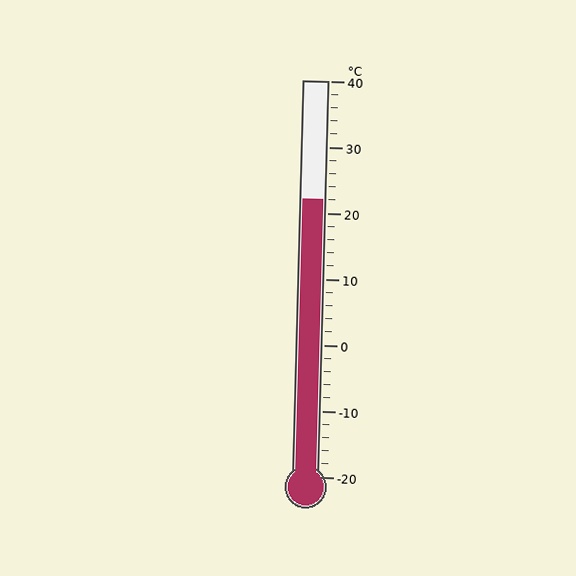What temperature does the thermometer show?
The thermometer shows approximately 22°C.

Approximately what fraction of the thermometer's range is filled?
The thermometer is filled to approximately 70% of its range.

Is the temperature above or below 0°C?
The temperature is above 0°C.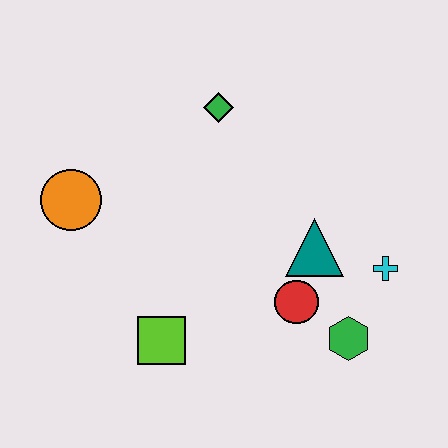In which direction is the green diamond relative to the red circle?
The green diamond is above the red circle.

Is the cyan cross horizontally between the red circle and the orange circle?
No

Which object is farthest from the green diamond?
The green hexagon is farthest from the green diamond.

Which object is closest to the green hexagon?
The red circle is closest to the green hexagon.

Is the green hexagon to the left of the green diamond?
No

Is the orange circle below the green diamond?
Yes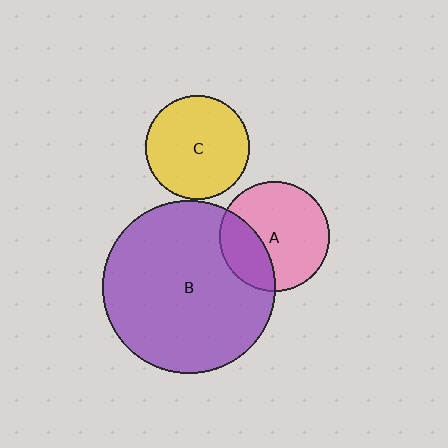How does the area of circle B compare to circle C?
Approximately 2.7 times.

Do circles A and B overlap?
Yes.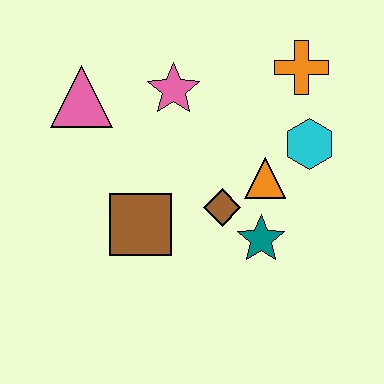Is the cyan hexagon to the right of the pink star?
Yes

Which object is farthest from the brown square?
The orange cross is farthest from the brown square.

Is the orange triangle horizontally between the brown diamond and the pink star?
No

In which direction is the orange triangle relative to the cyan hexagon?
The orange triangle is to the left of the cyan hexagon.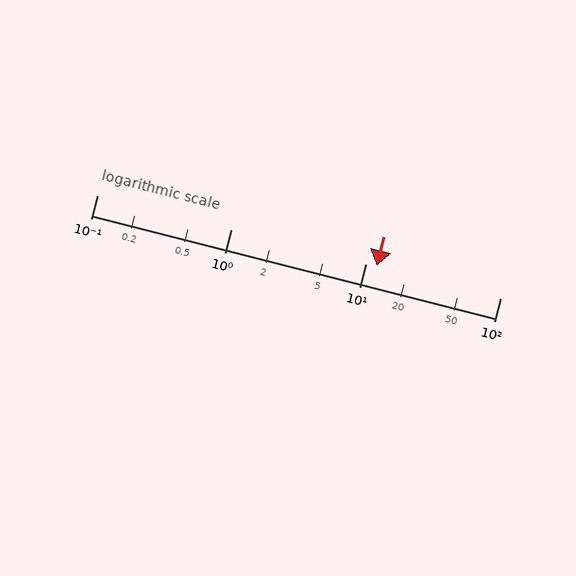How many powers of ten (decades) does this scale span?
The scale spans 3 decades, from 0.1 to 100.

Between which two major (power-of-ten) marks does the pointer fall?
The pointer is between 10 and 100.